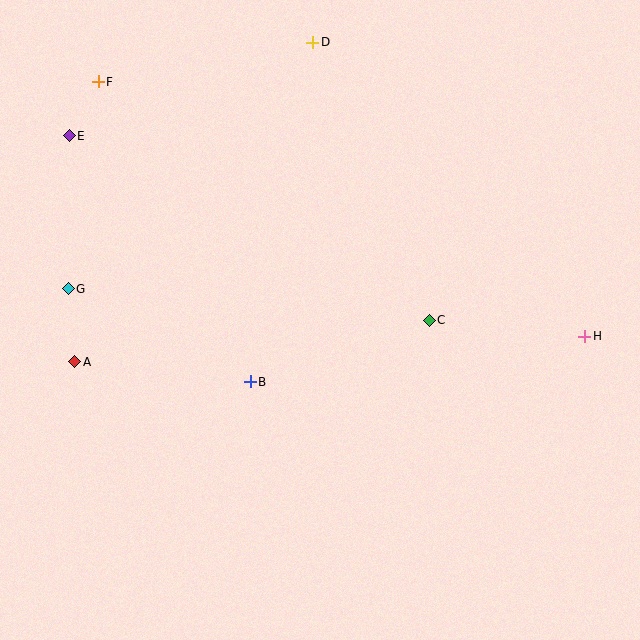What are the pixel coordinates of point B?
Point B is at (250, 382).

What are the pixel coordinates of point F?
Point F is at (98, 82).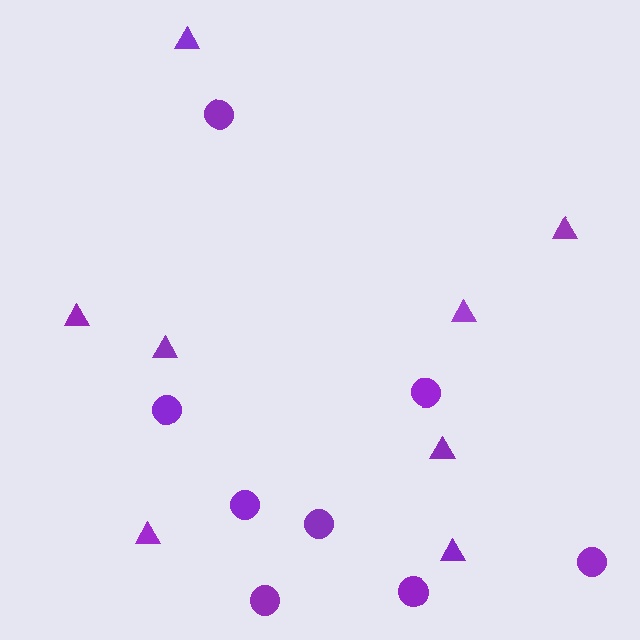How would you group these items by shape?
There are 2 groups: one group of circles (8) and one group of triangles (8).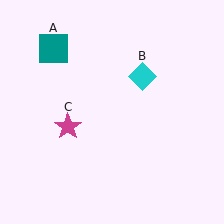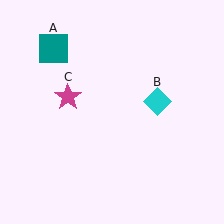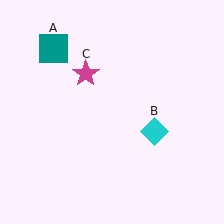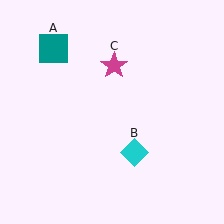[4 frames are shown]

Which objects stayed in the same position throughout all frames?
Teal square (object A) remained stationary.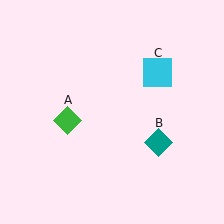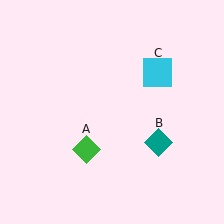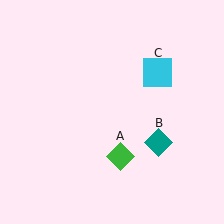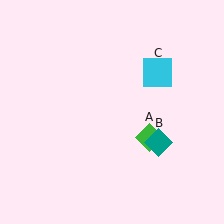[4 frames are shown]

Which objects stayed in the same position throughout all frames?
Teal diamond (object B) and cyan square (object C) remained stationary.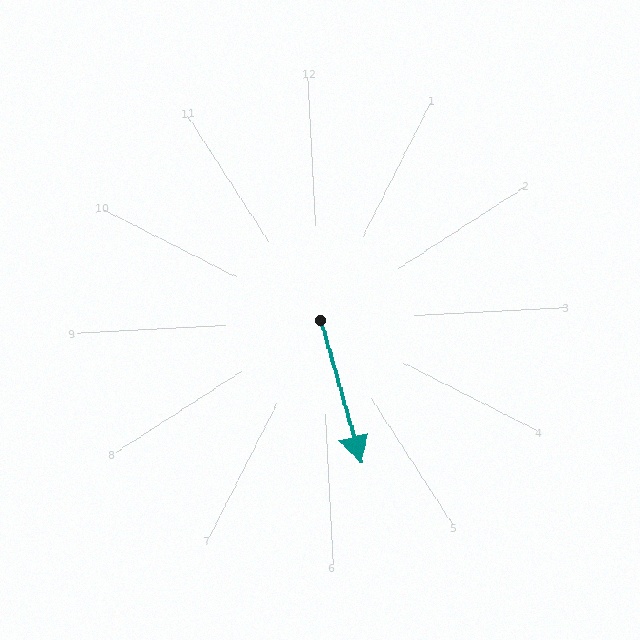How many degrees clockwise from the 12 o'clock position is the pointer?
Approximately 167 degrees.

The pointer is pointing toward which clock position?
Roughly 6 o'clock.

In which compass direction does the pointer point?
South.